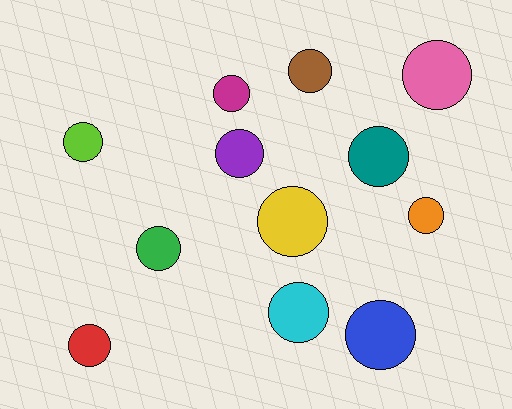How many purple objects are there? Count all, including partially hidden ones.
There is 1 purple object.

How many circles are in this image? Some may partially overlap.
There are 12 circles.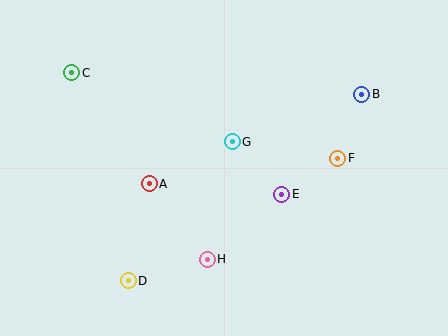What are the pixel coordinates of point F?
Point F is at (338, 158).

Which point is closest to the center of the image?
Point G at (232, 142) is closest to the center.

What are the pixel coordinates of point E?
Point E is at (282, 194).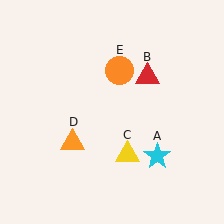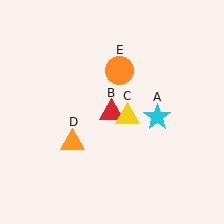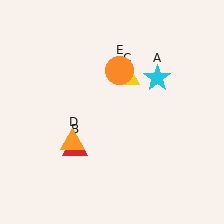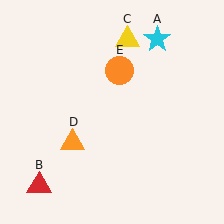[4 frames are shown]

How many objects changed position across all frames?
3 objects changed position: cyan star (object A), red triangle (object B), yellow triangle (object C).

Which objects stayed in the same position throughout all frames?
Orange triangle (object D) and orange circle (object E) remained stationary.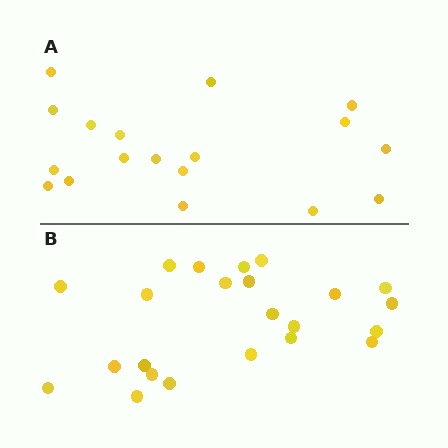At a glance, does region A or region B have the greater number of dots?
Region B (the bottom region) has more dots.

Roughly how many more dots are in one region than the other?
Region B has about 5 more dots than region A.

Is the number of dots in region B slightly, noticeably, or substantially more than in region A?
Region B has noticeably more, but not dramatically so. The ratio is roughly 1.3 to 1.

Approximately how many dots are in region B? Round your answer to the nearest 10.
About 20 dots. (The exact count is 23, which rounds to 20.)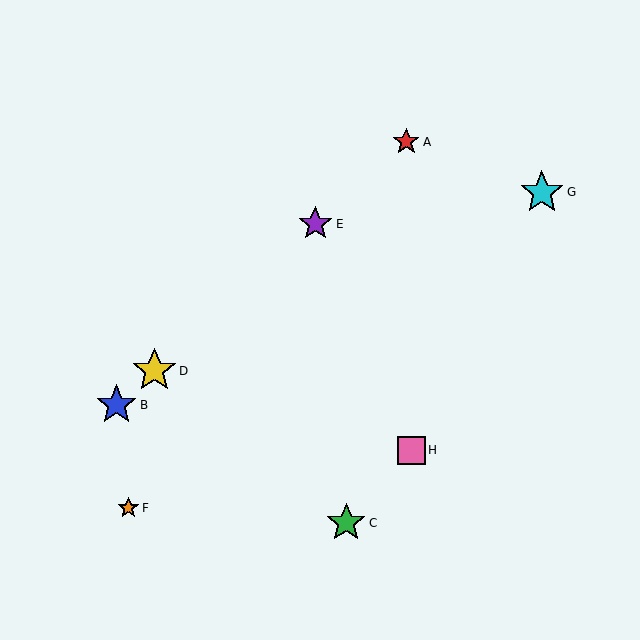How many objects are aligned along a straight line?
4 objects (A, B, D, E) are aligned along a straight line.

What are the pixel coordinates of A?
Object A is at (406, 142).